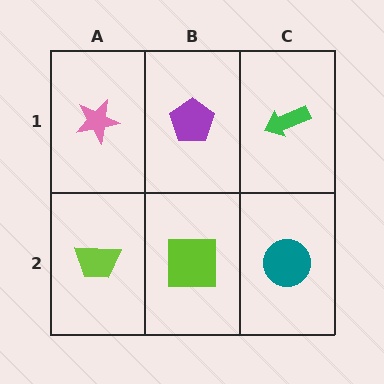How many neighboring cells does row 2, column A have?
2.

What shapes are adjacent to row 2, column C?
A green arrow (row 1, column C), a lime square (row 2, column B).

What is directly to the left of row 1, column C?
A purple pentagon.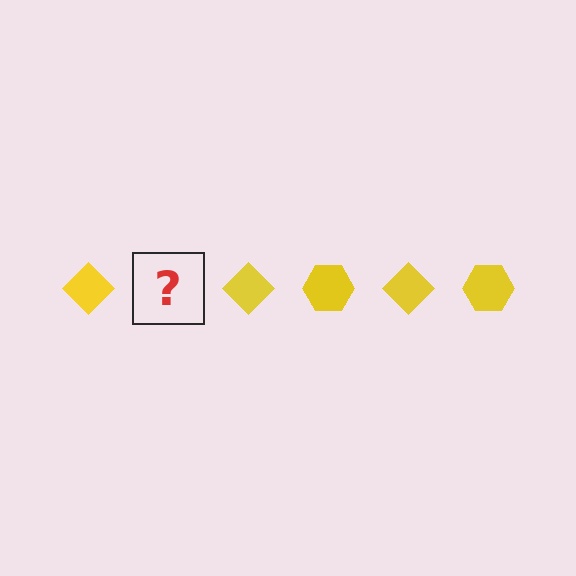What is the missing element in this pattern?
The missing element is a yellow hexagon.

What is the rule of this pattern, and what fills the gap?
The rule is that the pattern cycles through diamond, hexagon shapes in yellow. The gap should be filled with a yellow hexagon.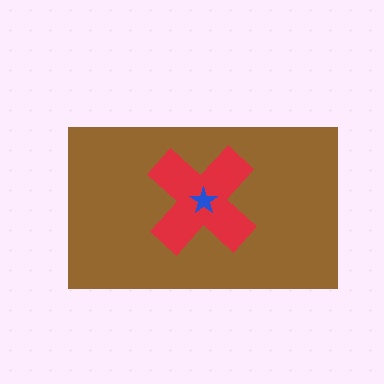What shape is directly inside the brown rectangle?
The red cross.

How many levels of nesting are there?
3.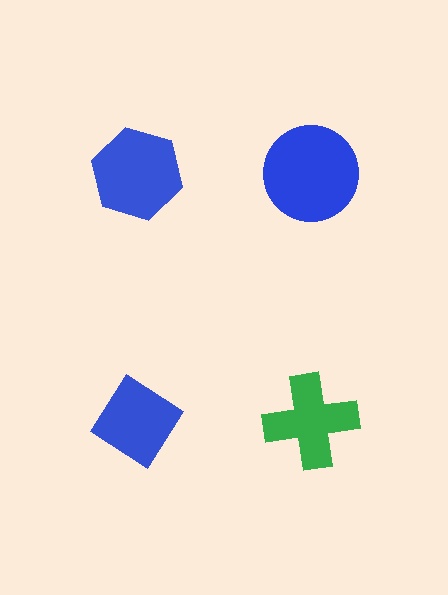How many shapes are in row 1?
2 shapes.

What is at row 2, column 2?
A green cross.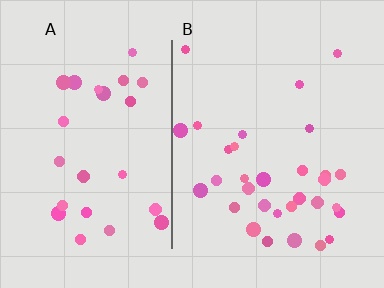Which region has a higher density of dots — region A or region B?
B (the right).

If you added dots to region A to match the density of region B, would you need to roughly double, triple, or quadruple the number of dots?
Approximately double.